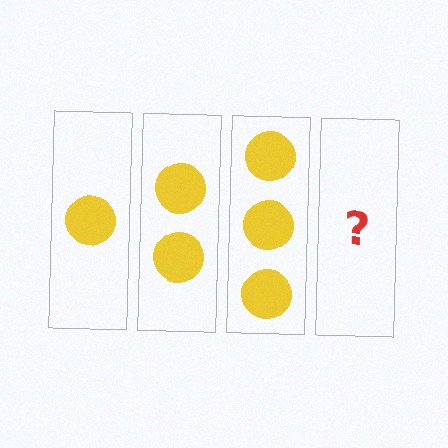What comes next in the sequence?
The next element should be 4 circles.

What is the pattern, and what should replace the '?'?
The pattern is that each step adds one more circle. The '?' should be 4 circles.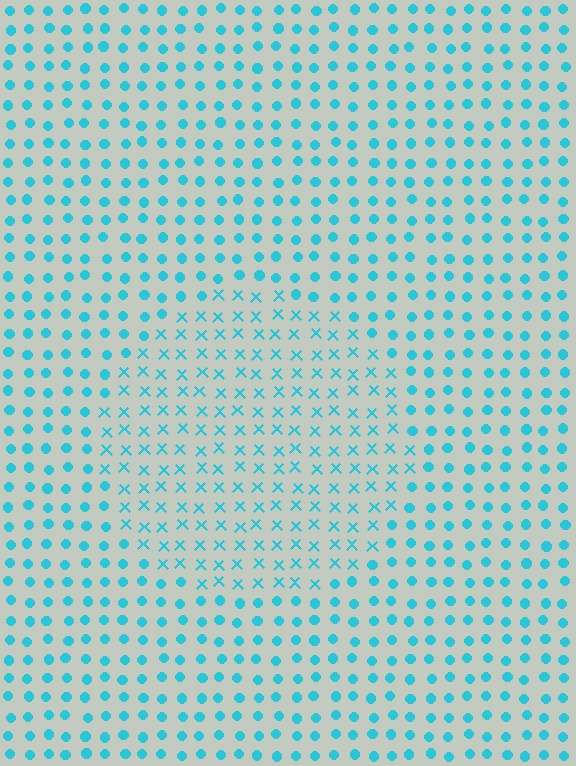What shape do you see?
I see a circle.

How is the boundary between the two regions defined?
The boundary is defined by a change in element shape: X marks inside vs. circles outside. All elements share the same color and spacing.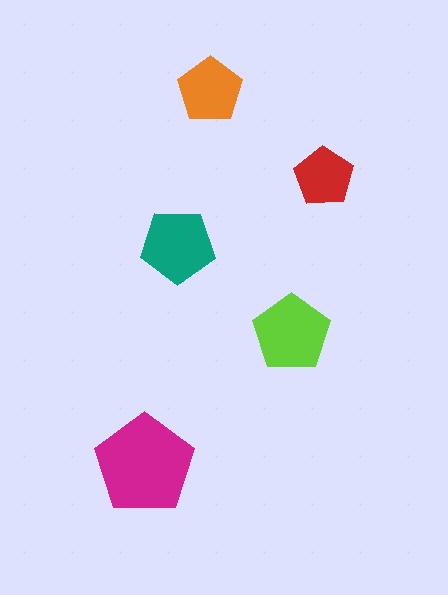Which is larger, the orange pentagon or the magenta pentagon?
The magenta one.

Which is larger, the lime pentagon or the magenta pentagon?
The magenta one.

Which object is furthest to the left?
The magenta pentagon is leftmost.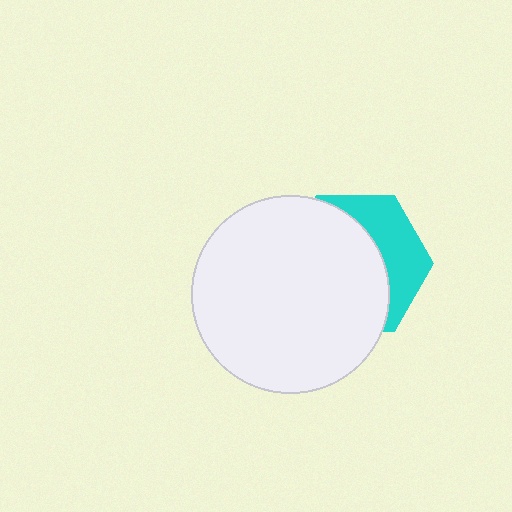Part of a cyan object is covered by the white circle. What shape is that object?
It is a hexagon.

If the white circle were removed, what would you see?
You would see the complete cyan hexagon.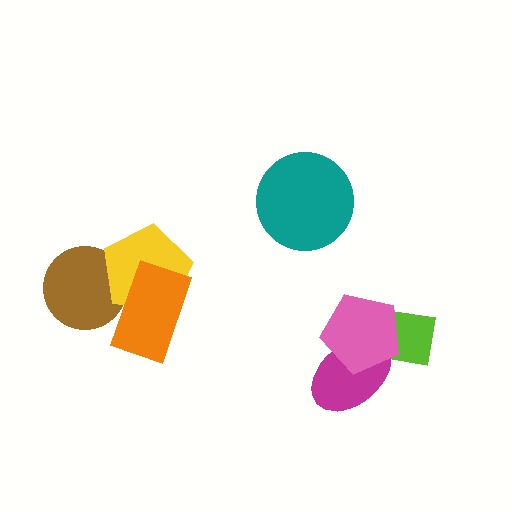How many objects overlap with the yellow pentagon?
2 objects overlap with the yellow pentagon.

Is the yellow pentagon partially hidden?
Yes, it is partially covered by another shape.